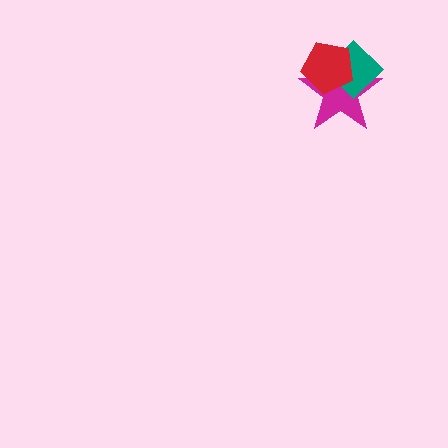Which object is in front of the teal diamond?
The red pentagon is in front of the teal diamond.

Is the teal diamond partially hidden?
Yes, it is partially covered by another shape.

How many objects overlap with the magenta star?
2 objects overlap with the magenta star.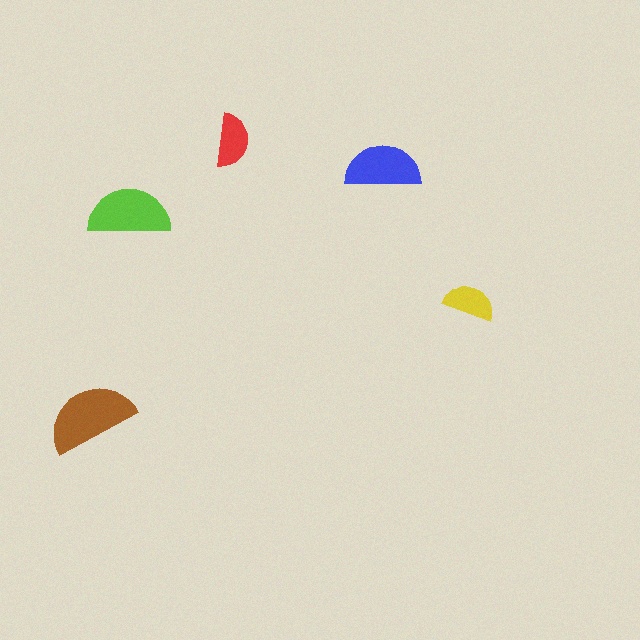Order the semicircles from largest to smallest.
the brown one, the lime one, the blue one, the red one, the yellow one.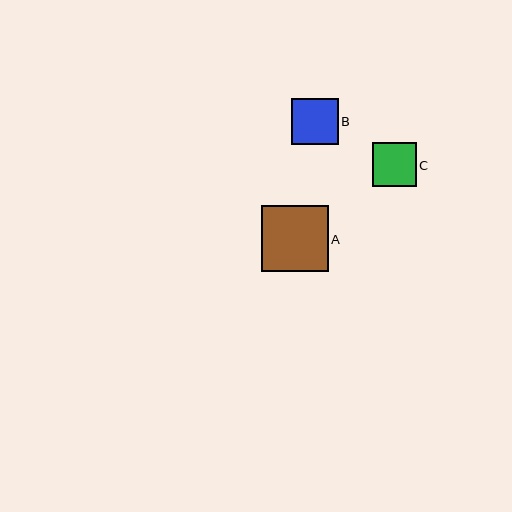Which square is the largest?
Square A is the largest with a size of approximately 66 pixels.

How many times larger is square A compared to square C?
Square A is approximately 1.5 times the size of square C.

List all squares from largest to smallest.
From largest to smallest: A, B, C.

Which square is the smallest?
Square C is the smallest with a size of approximately 44 pixels.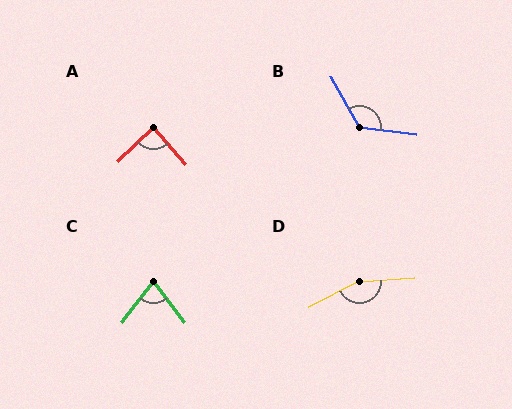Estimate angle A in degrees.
Approximately 88 degrees.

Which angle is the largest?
D, at approximately 158 degrees.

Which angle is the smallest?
C, at approximately 76 degrees.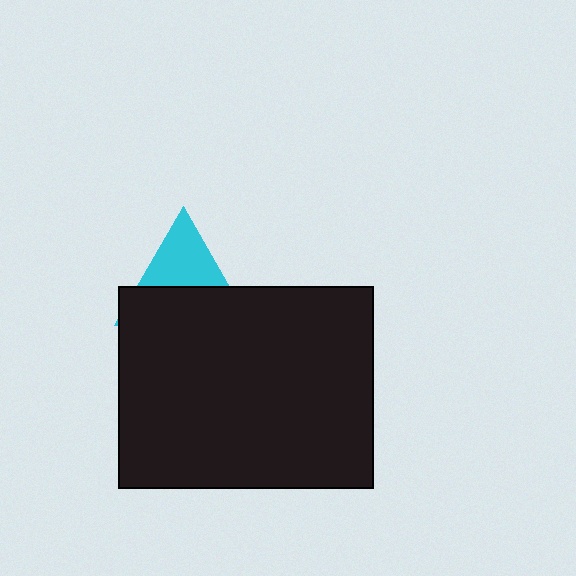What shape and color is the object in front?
The object in front is a black rectangle.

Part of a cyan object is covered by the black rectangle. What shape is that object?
It is a triangle.